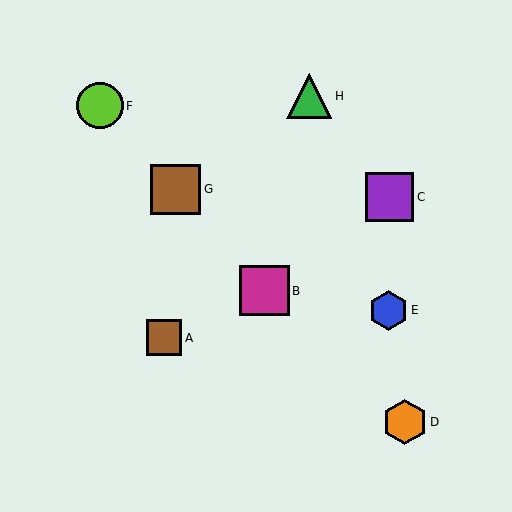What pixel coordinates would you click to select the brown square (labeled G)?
Click at (176, 189) to select the brown square G.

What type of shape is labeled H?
Shape H is a green triangle.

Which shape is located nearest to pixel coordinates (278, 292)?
The magenta square (labeled B) at (264, 291) is nearest to that location.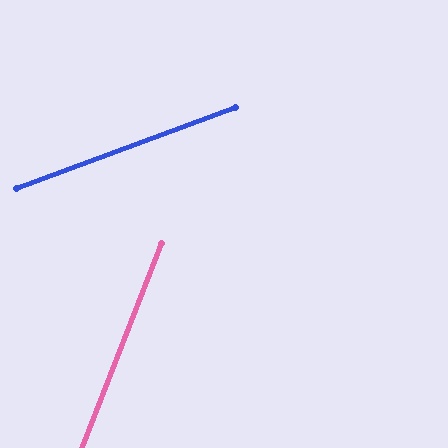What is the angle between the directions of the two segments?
Approximately 48 degrees.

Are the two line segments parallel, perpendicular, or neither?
Neither parallel nor perpendicular — they differ by about 48°.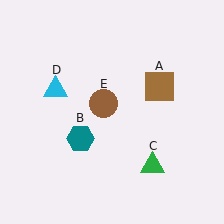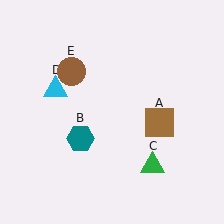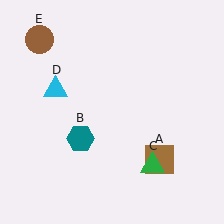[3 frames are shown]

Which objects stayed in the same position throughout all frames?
Teal hexagon (object B) and green triangle (object C) and cyan triangle (object D) remained stationary.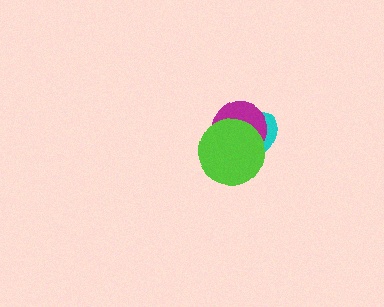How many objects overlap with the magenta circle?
2 objects overlap with the magenta circle.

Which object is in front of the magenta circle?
The lime circle is in front of the magenta circle.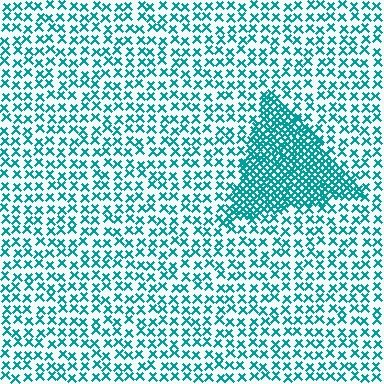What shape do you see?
I see a triangle.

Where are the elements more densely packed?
The elements are more densely packed inside the triangle boundary.